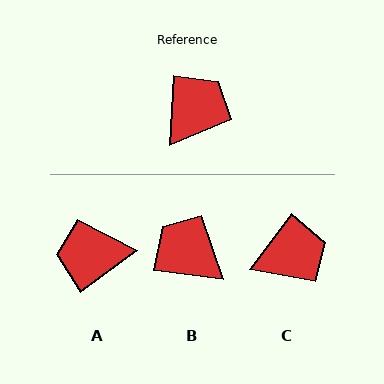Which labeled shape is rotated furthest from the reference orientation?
A, about 130 degrees away.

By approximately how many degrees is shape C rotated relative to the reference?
Approximately 33 degrees clockwise.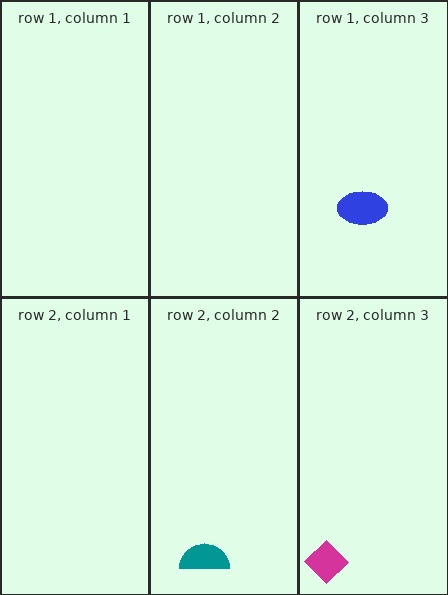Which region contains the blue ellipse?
The row 1, column 3 region.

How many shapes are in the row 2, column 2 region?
1.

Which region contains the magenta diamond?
The row 2, column 3 region.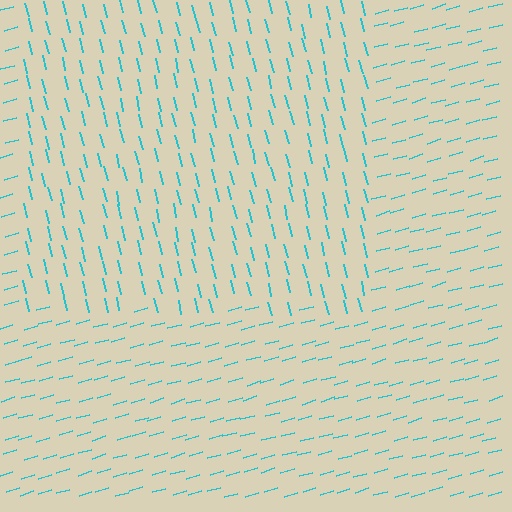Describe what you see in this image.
The image is filled with small cyan line segments. A rectangle region in the image has lines oriented differently from the surrounding lines, creating a visible texture boundary.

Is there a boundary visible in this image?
Yes, there is a texture boundary formed by a change in line orientation.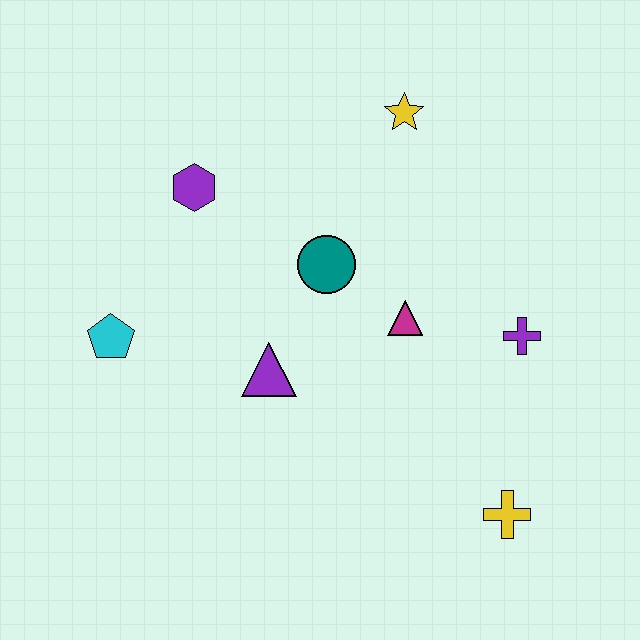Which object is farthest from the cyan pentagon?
The yellow cross is farthest from the cyan pentagon.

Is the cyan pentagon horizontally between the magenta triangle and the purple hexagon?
No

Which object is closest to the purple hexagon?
The teal circle is closest to the purple hexagon.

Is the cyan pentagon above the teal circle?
No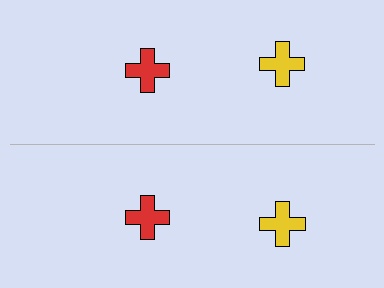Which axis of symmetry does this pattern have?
The pattern has a horizontal axis of symmetry running through the center of the image.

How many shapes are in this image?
There are 4 shapes in this image.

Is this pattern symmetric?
Yes, this pattern has bilateral (reflection) symmetry.